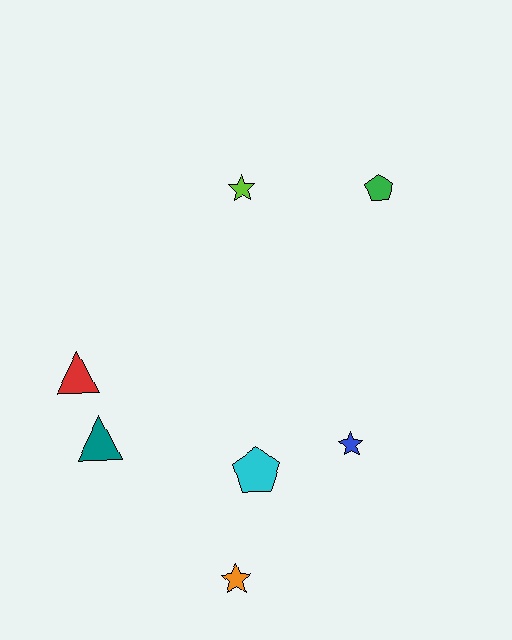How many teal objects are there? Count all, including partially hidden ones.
There is 1 teal object.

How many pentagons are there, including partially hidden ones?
There are 2 pentagons.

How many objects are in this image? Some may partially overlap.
There are 7 objects.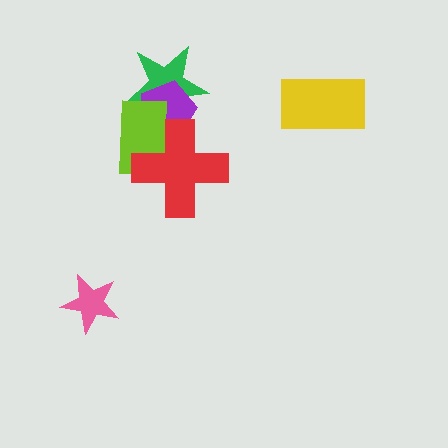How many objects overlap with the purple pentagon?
3 objects overlap with the purple pentagon.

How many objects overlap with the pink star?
0 objects overlap with the pink star.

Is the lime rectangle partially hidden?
Yes, it is partially covered by another shape.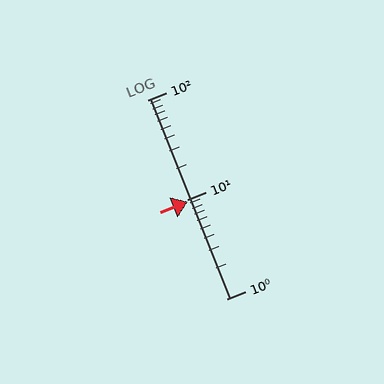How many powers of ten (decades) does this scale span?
The scale spans 2 decades, from 1 to 100.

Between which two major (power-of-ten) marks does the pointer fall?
The pointer is between 1 and 10.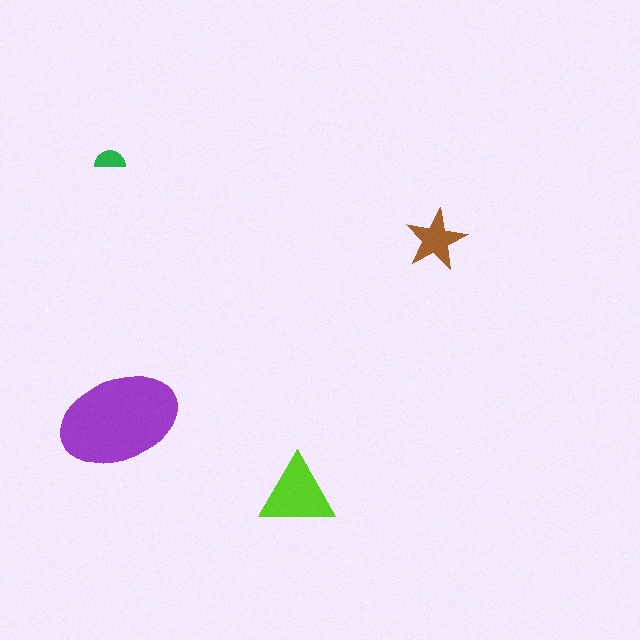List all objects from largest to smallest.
The purple ellipse, the lime triangle, the brown star, the green semicircle.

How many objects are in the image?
There are 4 objects in the image.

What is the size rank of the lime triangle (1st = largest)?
2nd.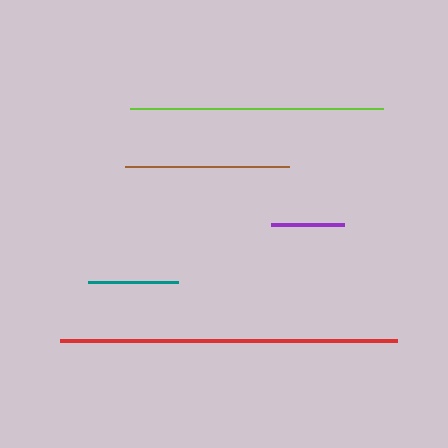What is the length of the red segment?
The red segment is approximately 337 pixels long.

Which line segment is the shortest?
The purple line is the shortest at approximately 74 pixels.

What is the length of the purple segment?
The purple segment is approximately 74 pixels long.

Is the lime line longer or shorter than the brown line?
The lime line is longer than the brown line.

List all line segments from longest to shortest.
From longest to shortest: red, lime, brown, teal, purple.